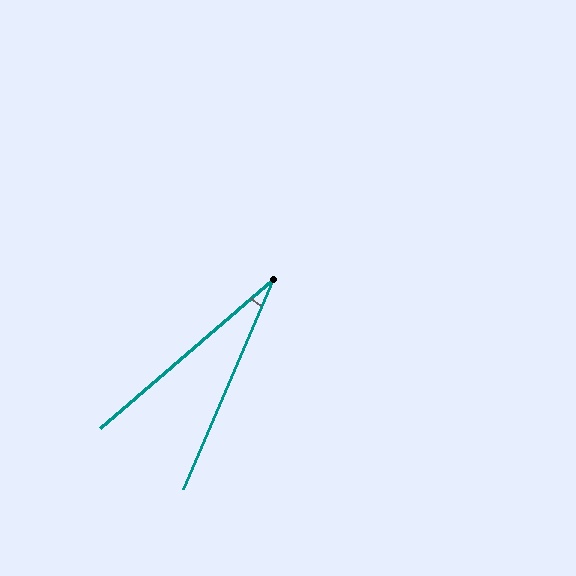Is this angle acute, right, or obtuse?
It is acute.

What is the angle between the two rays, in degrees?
Approximately 26 degrees.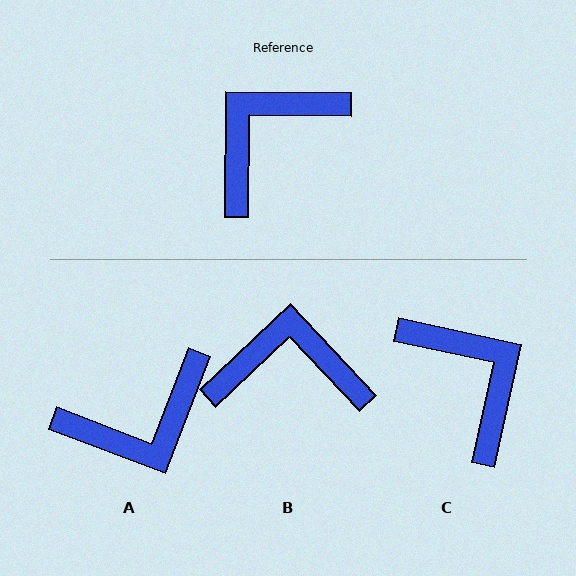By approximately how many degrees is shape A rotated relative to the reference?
Approximately 159 degrees counter-clockwise.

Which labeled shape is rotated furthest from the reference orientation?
A, about 159 degrees away.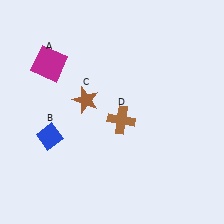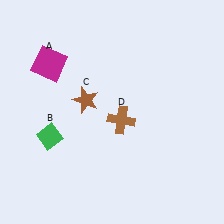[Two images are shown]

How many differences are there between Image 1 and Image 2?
There is 1 difference between the two images.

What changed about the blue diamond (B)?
In Image 1, B is blue. In Image 2, it changed to green.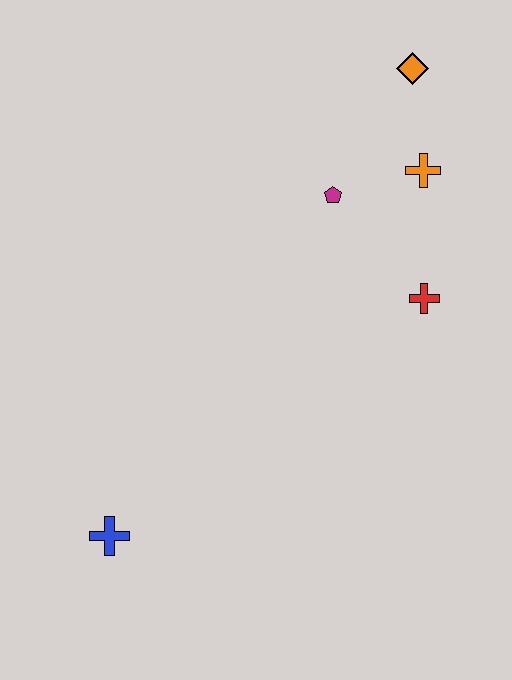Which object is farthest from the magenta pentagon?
The blue cross is farthest from the magenta pentagon.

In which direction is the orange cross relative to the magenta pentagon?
The orange cross is to the right of the magenta pentagon.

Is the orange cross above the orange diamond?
No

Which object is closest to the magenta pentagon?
The orange cross is closest to the magenta pentagon.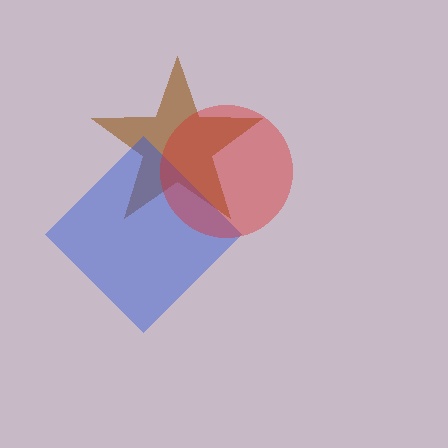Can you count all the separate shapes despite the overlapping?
Yes, there are 3 separate shapes.